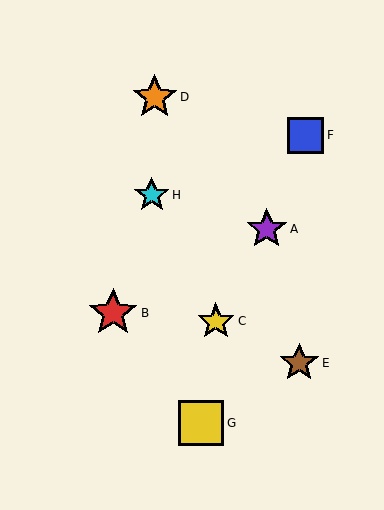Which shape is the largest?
The red star (labeled B) is the largest.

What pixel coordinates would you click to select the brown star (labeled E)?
Click at (299, 363) to select the brown star E.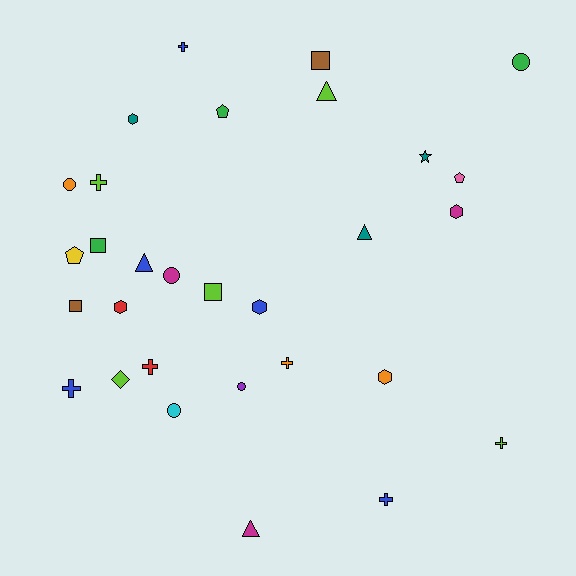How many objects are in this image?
There are 30 objects.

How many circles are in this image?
There are 5 circles.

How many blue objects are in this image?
There are 5 blue objects.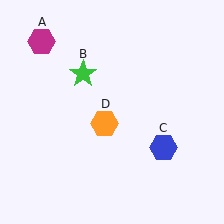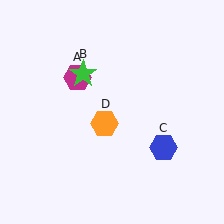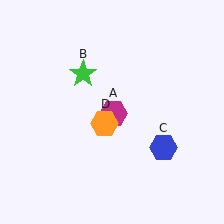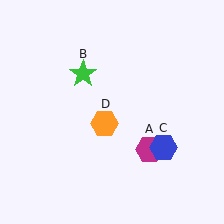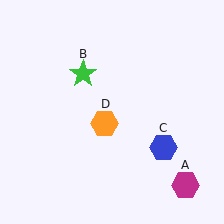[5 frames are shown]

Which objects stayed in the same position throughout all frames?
Green star (object B) and blue hexagon (object C) and orange hexagon (object D) remained stationary.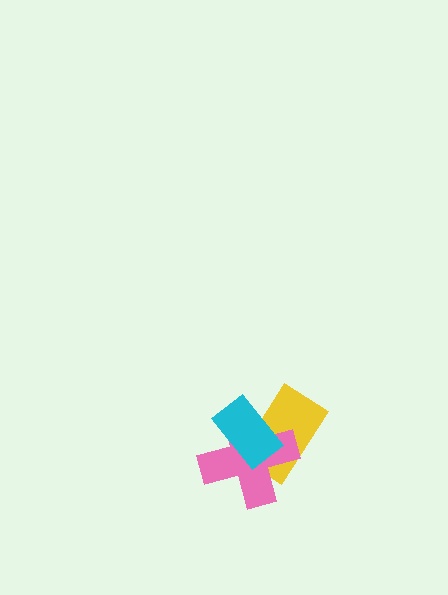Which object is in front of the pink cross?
The cyan rectangle is in front of the pink cross.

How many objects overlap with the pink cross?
2 objects overlap with the pink cross.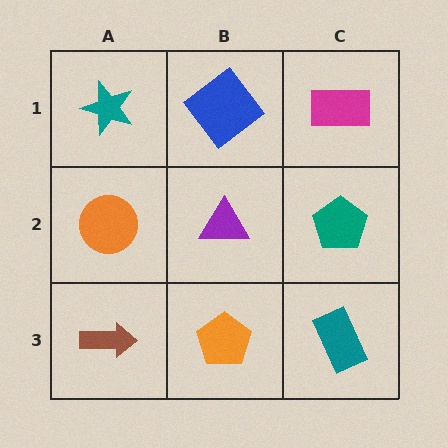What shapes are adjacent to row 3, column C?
A teal pentagon (row 2, column C), an orange pentagon (row 3, column B).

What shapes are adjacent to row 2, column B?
A blue diamond (row 1, column B), an orange pentagon (row 3, column B), an orange circle (row 2, column A), a teal pentagon (row 2, column C).